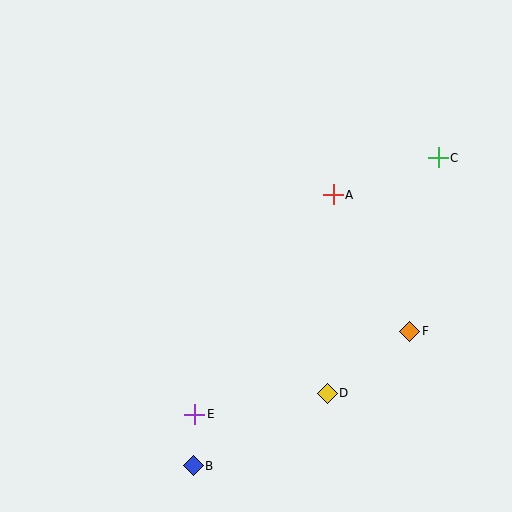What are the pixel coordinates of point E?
Point E is at (195, 414).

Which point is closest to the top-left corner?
Point A is closest to the top-left corner.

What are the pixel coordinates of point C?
Point C is at (438, 158).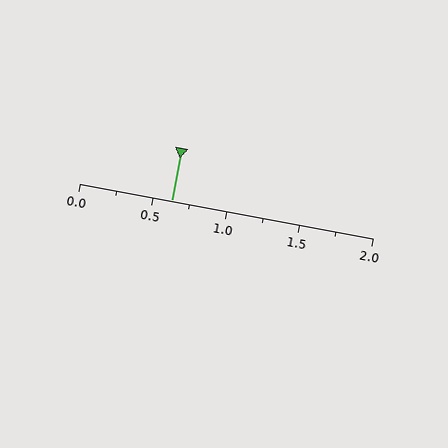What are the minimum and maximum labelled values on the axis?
The axis runs from 0.0 to 2.0.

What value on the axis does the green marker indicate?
The marker indicates approximately 0.62.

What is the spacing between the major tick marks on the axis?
The major ticks are spaced 0.5 apart.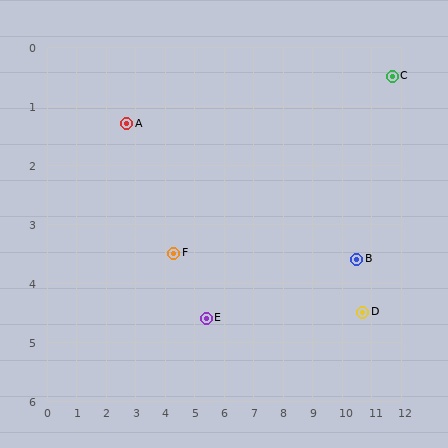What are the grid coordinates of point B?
Point B is at approximately (10.5, 3.6).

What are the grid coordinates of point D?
Point D is at approximately (10.7, 4.5).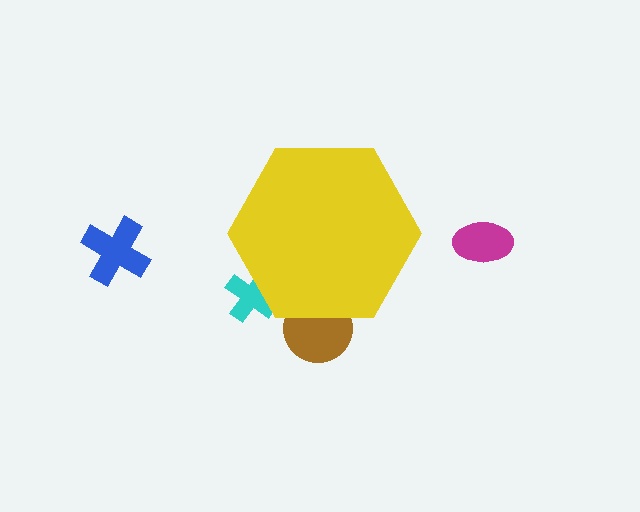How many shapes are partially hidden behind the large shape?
2 shapes are partially hidden.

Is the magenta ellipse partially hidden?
No, the magenta ellipse is fully visible.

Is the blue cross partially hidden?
No, the blue cross is fully visible.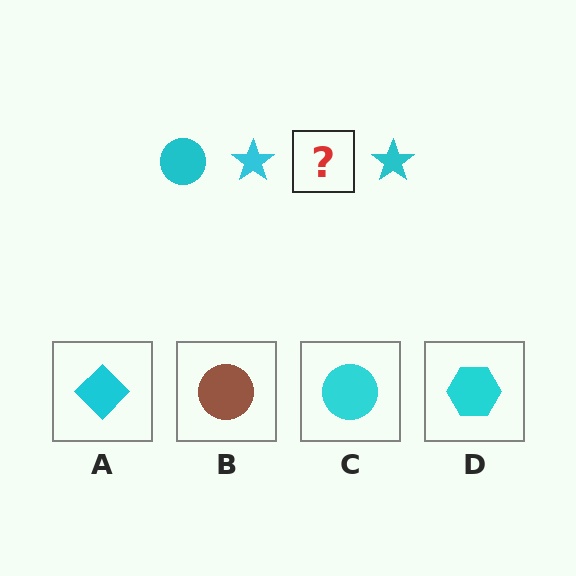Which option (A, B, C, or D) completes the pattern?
C.